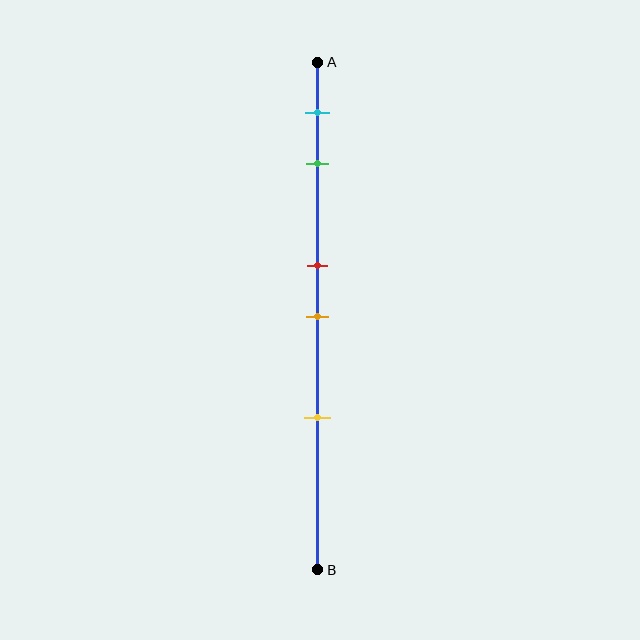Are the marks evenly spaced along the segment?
No, the marks are not evenly spaced.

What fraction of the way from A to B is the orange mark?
The orange mark is approximately 50% (0.5) of the way from A to B.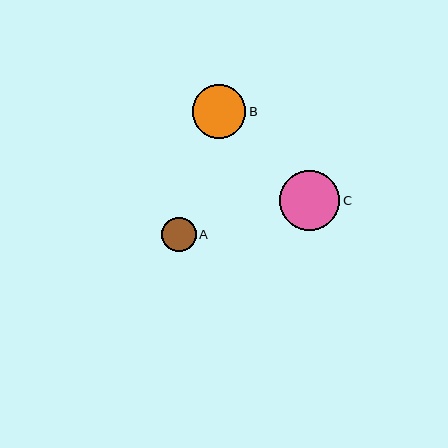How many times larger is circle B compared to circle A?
Circle B is approximately 1.6 times the size of circle A.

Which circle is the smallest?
Circle A is the smallest with a size of approximately 35 pixels.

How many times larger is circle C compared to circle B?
Circle C is approximately 1.1 times the size of circle B.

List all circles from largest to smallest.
From largest to smallest: C, B, A.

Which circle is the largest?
Circle C is the largest with a size of approximately 60 pixels.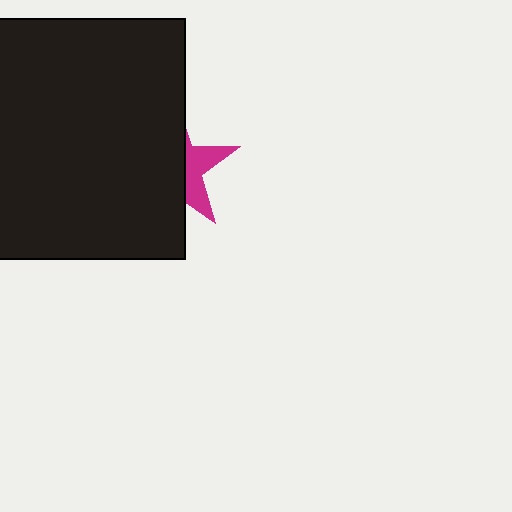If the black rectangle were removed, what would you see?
You would see the complete magenta star.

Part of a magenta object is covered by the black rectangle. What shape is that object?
It is a star.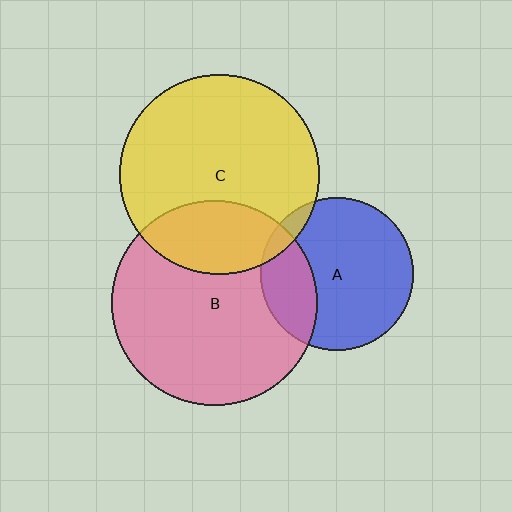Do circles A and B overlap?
Yes.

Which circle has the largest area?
Circle B (pink).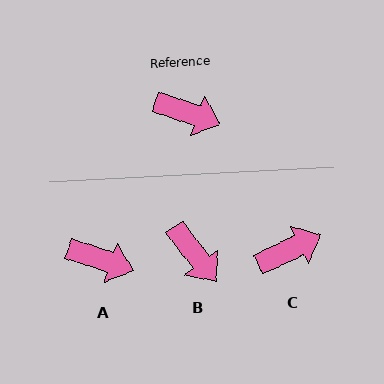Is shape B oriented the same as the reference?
No, it is off by about 33 degrees.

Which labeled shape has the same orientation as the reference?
A.